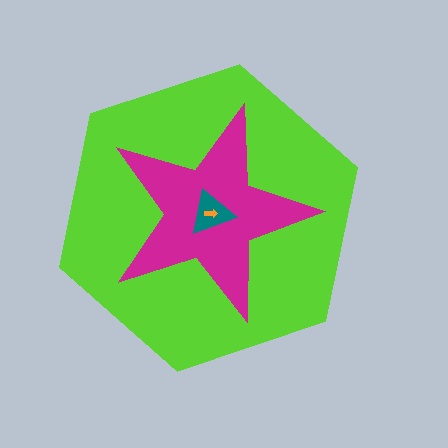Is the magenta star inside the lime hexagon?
Yes.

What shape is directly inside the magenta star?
The teal triangle.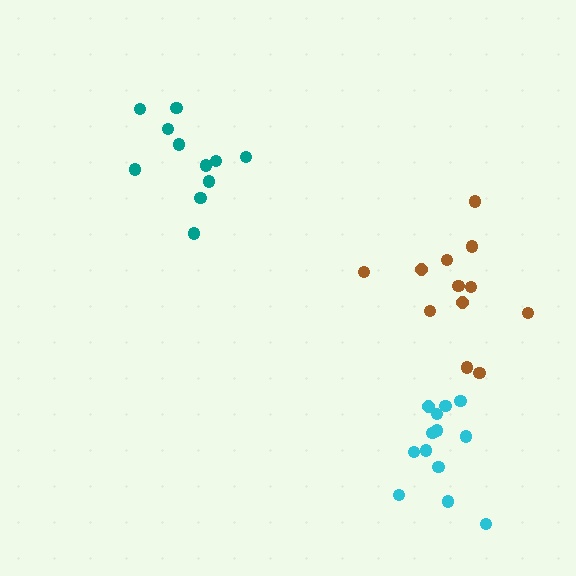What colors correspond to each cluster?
The clusters are colored: brown, teal, cyan.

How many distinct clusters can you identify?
There are 3 distinct clusters.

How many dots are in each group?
Group 1: 12 dots, Group 2: 11 dots, Group 3: 13 dots (36 total).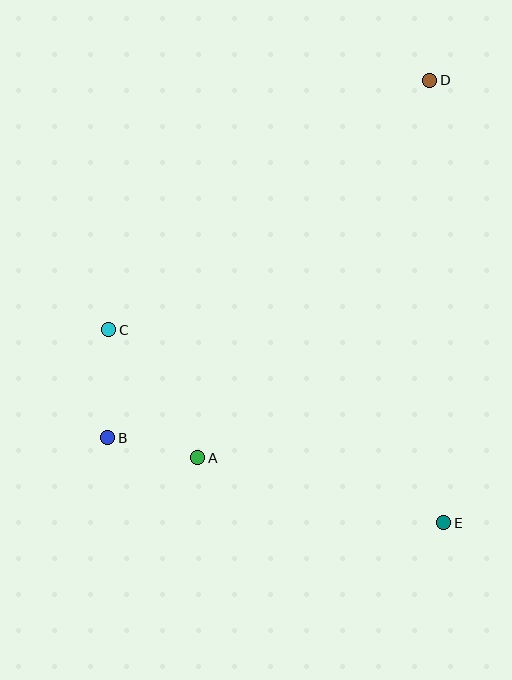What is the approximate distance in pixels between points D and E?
The distance between D and E is approximately 443 pixels.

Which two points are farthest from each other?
Points B and D are farthest from each other.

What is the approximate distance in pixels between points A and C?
The distance between A and C is approximately 156 pixels.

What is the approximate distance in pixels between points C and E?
The distance between C and E is approximately 387 pixels.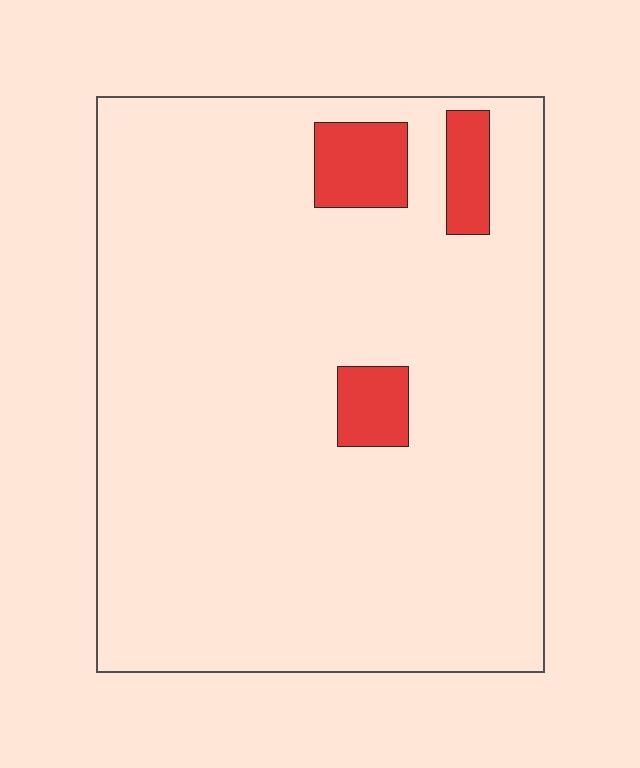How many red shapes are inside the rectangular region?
3.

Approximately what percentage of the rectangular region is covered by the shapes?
Approximately 5%.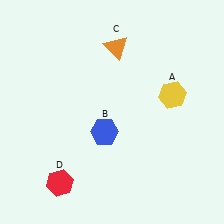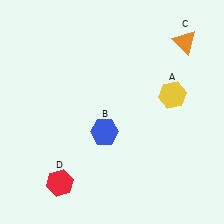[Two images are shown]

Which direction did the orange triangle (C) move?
The orange triangle (C) moved right.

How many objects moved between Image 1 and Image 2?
1 object moved between the two images.